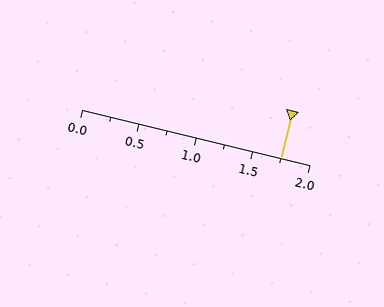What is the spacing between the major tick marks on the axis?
The major ticks are spaced 0.5 apart.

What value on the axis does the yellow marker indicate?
The marker indicates approximately 1.75.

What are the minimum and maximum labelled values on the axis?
The axis runs from 0.0 to 2.0.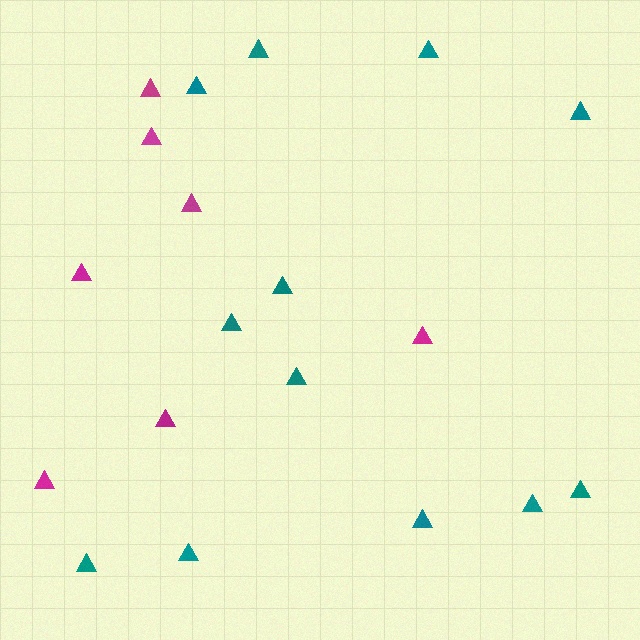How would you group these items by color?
There are 2 groups: one group of teal triangles (12) and one group of magenta triangles (7).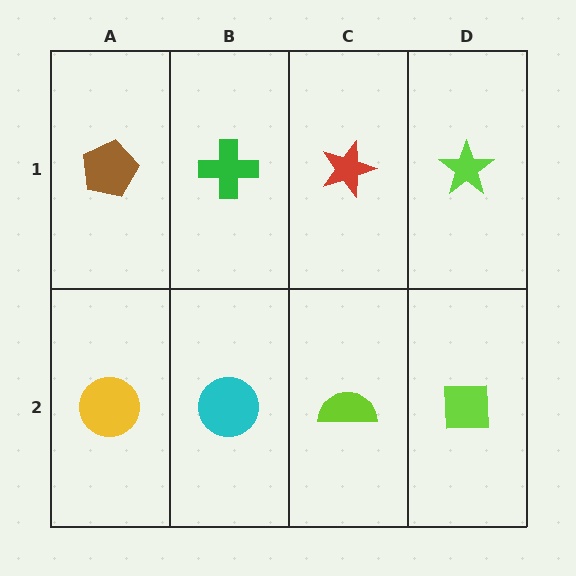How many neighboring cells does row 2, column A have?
2.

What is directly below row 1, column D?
A lime square.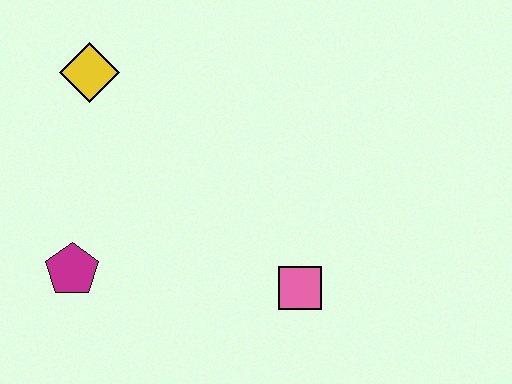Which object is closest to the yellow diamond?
The magenta pentagon is closest to the yellow diamond.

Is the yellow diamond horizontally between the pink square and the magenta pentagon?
Yes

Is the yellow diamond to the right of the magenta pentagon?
Yes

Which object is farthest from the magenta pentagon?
The pink square is farthest from the magenta pentagon.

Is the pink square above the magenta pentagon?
No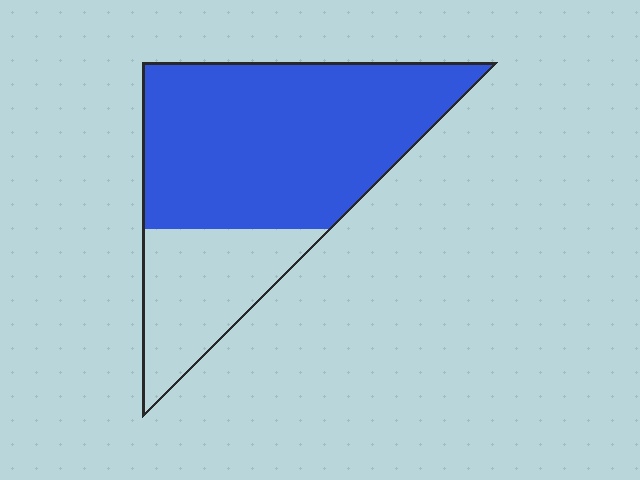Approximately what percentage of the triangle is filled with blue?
Approximately 70%.